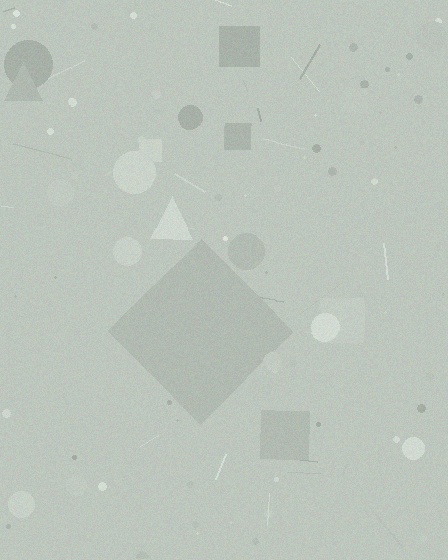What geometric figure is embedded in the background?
A diamond is embedded in the background.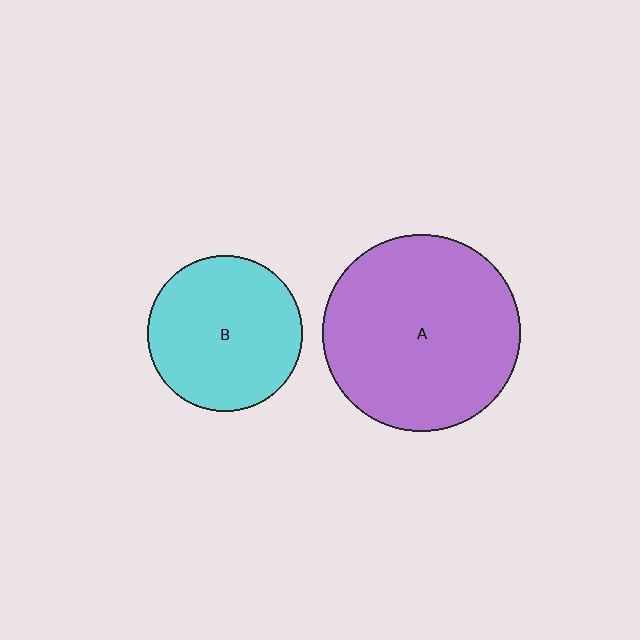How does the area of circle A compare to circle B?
Approximately 1.6 times.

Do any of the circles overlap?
No, none of the circles overlap.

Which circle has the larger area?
Circle A (purple).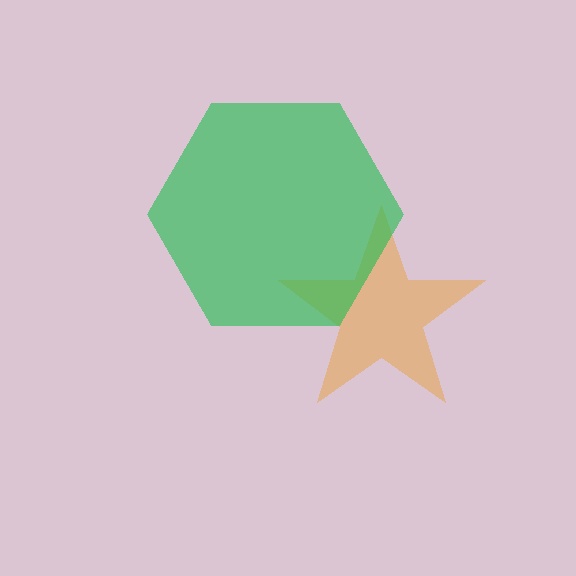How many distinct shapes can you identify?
There are 2 distinct shapes: an orange star, a green hexagon.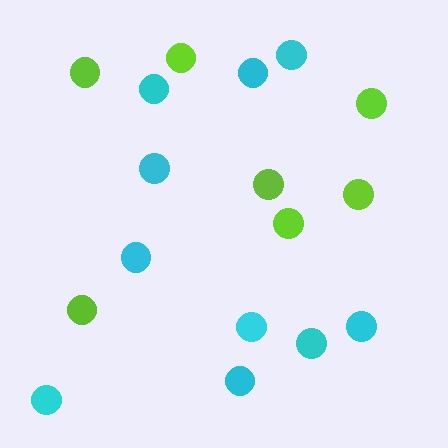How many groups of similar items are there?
There are 2 groups: one group of lime circles (7) and one group of cyan circles (10).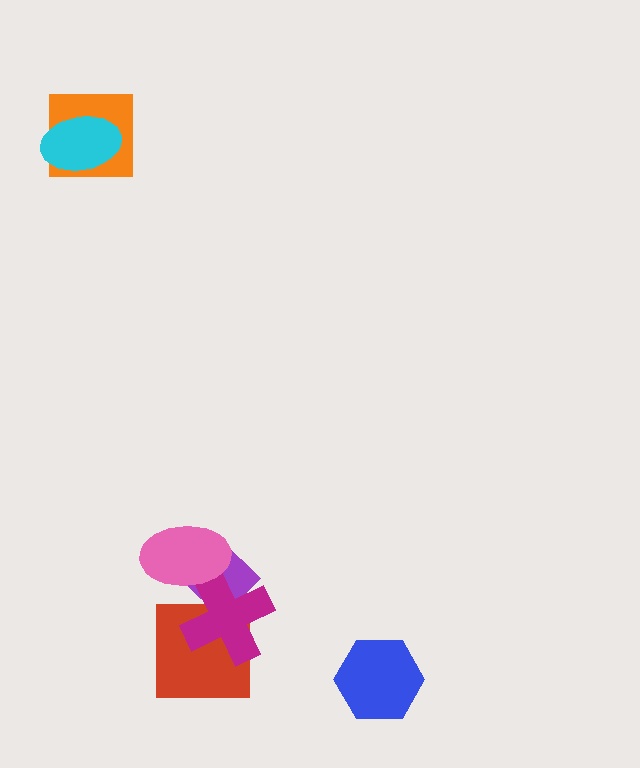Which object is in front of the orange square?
The cyan ellipse is in front of the orange square.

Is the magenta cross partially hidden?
Yes, it is partially covered by another shape.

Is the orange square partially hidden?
Yes, it is partially covered by another shape.